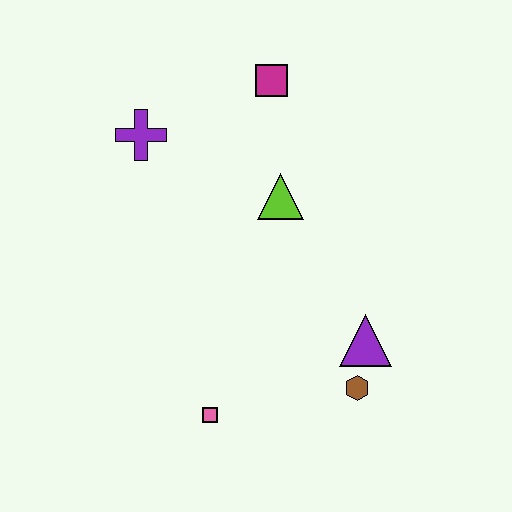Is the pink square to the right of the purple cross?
Yes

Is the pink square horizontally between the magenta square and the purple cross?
Yes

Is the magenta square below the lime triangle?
No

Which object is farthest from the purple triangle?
The purple cross is farthest from the purple triangle.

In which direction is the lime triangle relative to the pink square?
The lime triangle is above the pink square.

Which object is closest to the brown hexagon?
The purple triangle is closest to the brown hexagon.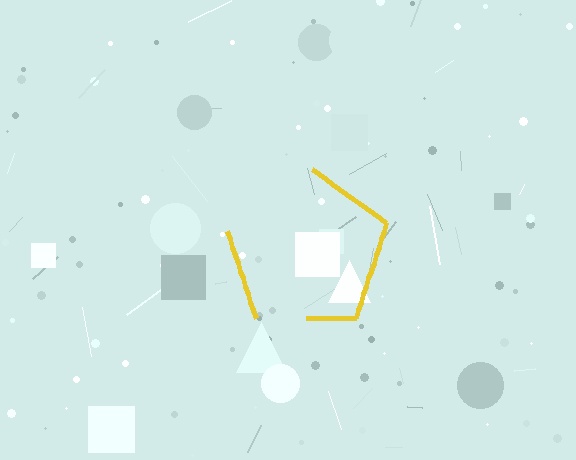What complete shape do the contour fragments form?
The contour fragments form a pentagon.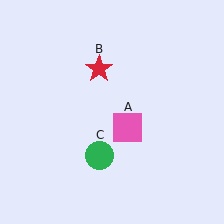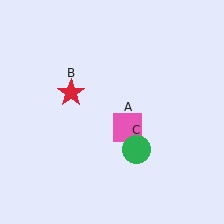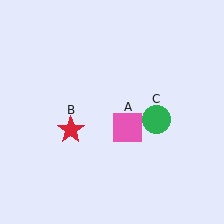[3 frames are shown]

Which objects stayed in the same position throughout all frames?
Pink square (object A) remained stationary.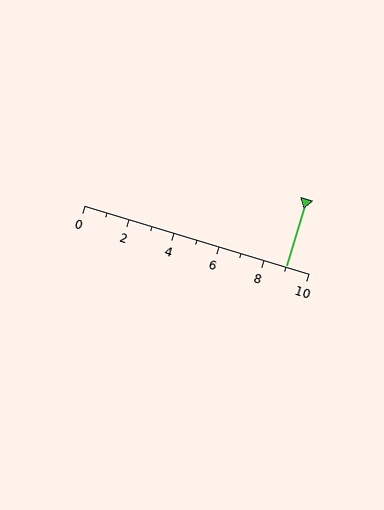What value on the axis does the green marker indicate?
The marker indicates approximately 9.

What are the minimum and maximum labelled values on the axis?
The axis runs from 0 to 10.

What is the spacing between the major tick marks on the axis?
The major ticks are spaced 2 apart.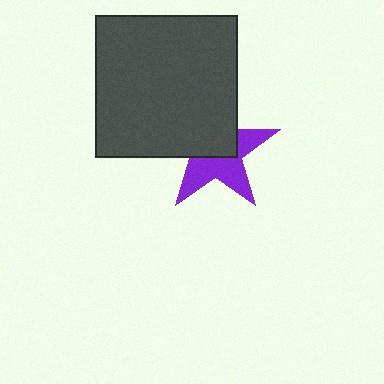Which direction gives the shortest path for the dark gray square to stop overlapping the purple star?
Moving toward the upper-left gives the shortest separation.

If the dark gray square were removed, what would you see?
You would see the complete purple star.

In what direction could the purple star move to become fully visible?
The purple star could move toward the lower-right. That would shift it out from behind the dark gray square entirely.